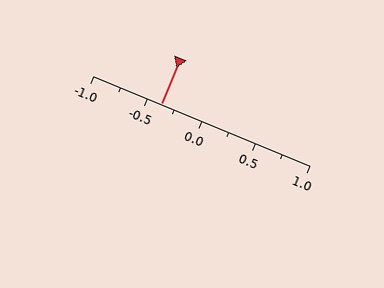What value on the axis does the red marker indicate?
The marker indicates approximately -0.38.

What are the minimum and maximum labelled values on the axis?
The axis runs from -1.0 to 1.0.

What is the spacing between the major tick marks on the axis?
The major ticks are spaced 0.5 apart.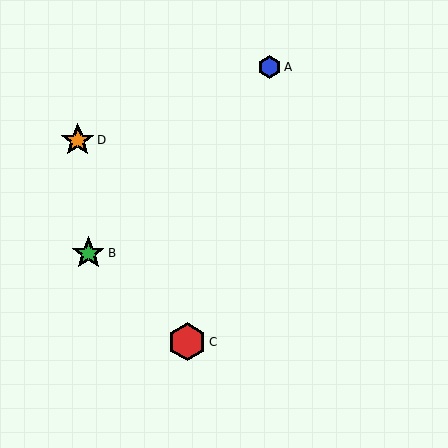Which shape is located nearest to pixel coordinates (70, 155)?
The orange star (labeled D) at (78, 140) is nearest to that location.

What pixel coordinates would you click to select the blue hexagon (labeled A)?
Click at (270, 67) to select the blue hexagon A.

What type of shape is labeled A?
Shape A is a blue hexagon.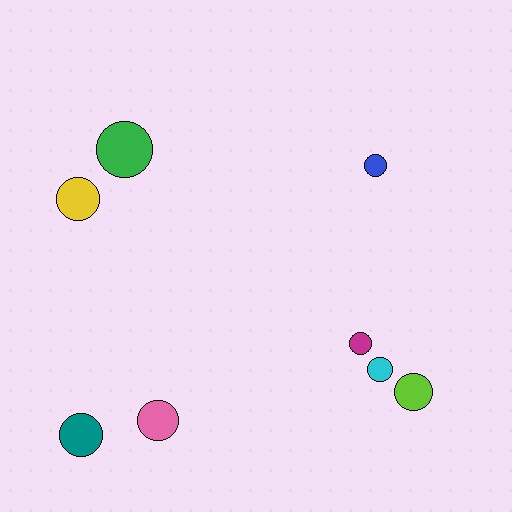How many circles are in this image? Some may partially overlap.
There are 8 circles.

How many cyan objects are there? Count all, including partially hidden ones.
There is 1 cyan object.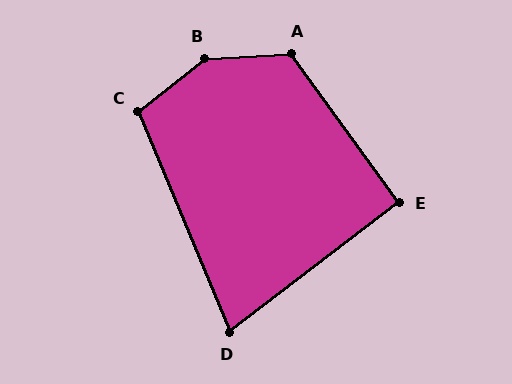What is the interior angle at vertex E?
Approximately 92 degrees (approximately right).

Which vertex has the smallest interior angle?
D, at approximately 75 degrees.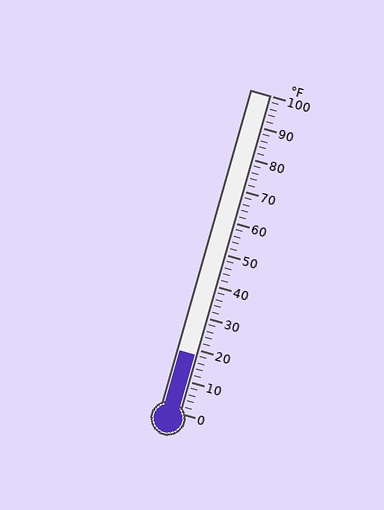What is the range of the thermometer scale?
The thermometer scale ranges from 0°F to 100°F.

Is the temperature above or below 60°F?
The temperature is below 60°F.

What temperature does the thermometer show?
The thermometer shows approximately 18°F.